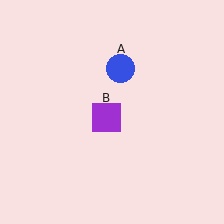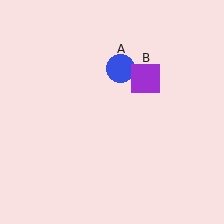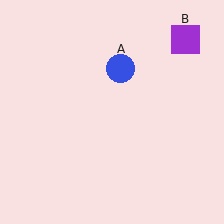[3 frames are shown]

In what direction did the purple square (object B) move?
The purple square (object B) moved up and to the right.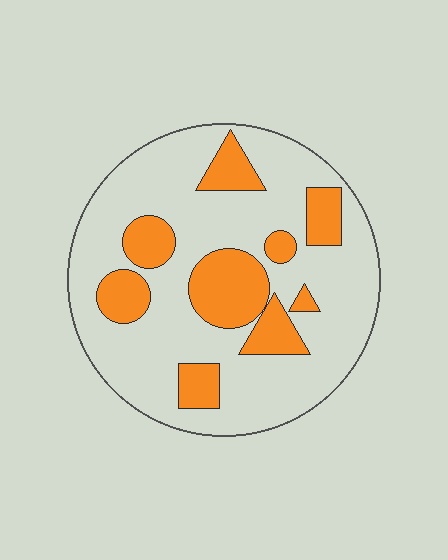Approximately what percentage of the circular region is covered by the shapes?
Approximately 25%.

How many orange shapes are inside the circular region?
9.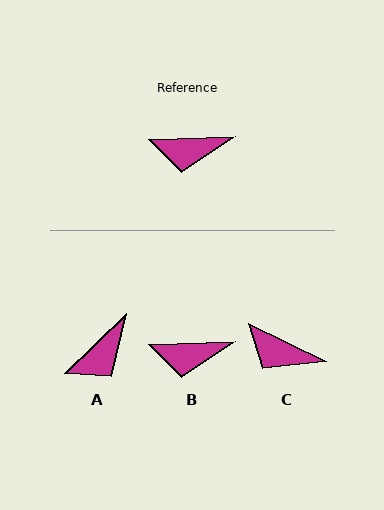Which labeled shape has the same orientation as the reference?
B.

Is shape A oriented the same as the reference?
No, it is off by about 42 degrees.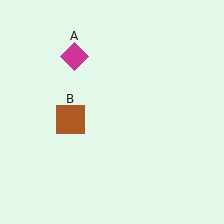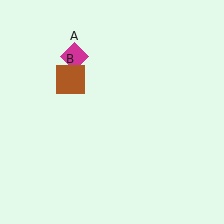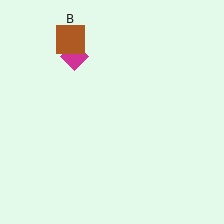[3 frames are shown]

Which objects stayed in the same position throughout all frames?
Magenta diamond (object A) remained stationary.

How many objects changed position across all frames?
1 object changed position: brown square (object B).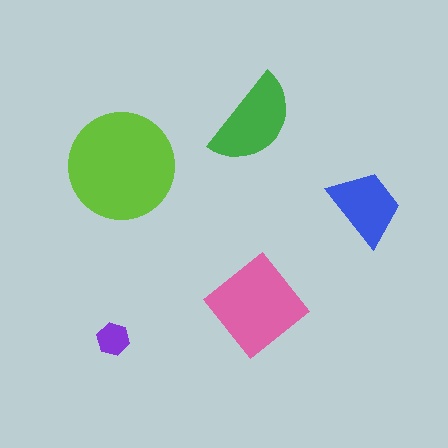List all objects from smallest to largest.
The purple hexagon, the blue trapezoid, the green semicircle, the pink diamond, the lime circle.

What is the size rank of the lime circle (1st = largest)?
1st.